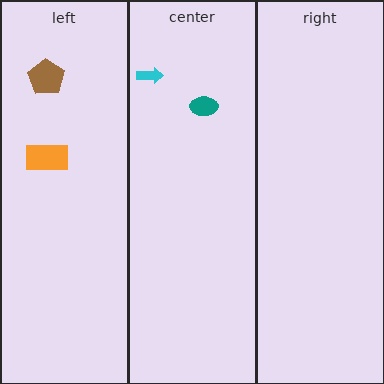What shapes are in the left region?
The orange rectangle, the brown pentagon.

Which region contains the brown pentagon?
The left region.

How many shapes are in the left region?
2.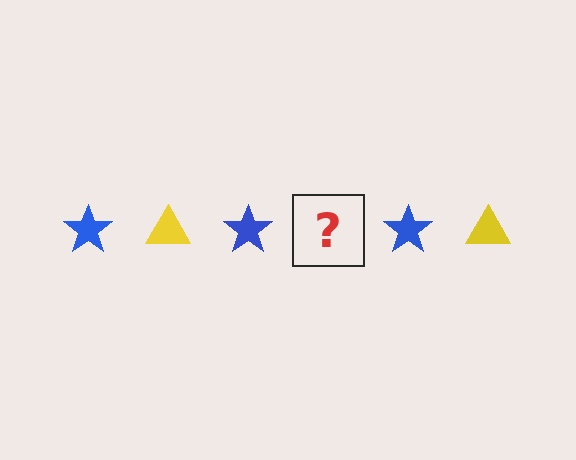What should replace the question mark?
The question mark should be replaced with a yellow triangle.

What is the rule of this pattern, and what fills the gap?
The rule is that the pattern alternates between blue star and yellow triangle. The gap should be filled with a yellow triangle.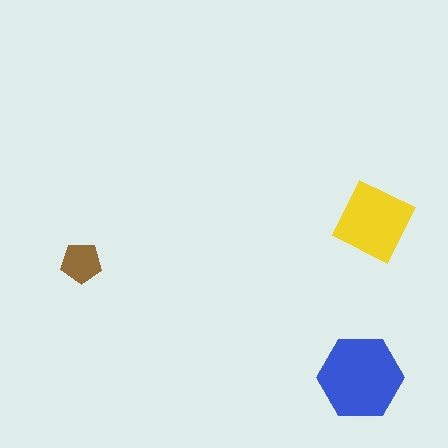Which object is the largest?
The blue hexagon.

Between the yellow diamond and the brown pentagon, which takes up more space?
The yellow diamond.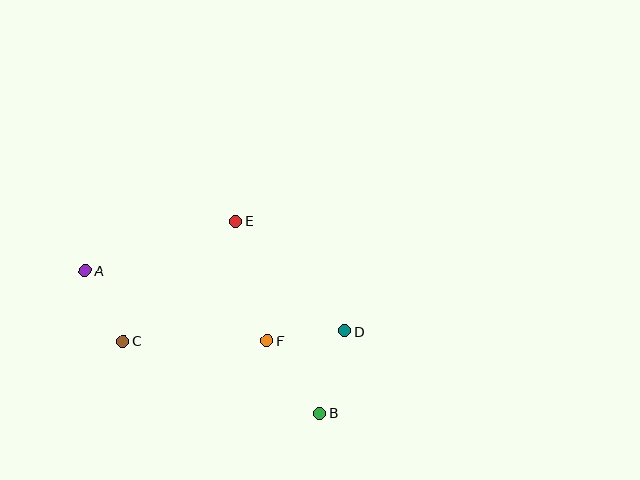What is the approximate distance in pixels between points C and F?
The distance between C and F is approximately 144 pixels.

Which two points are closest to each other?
Points D and F are closest to each other.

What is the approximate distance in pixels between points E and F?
The distance between E and F is approximately 124 pixels.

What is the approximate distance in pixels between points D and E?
The distance between D and E is approximately 154 pixels.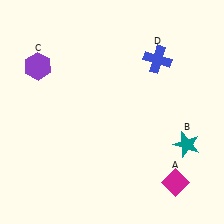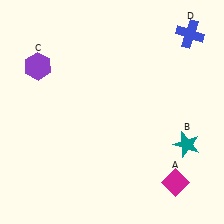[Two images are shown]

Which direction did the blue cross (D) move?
The blue cross (D) moved right.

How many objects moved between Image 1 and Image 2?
1 object moved between the two images.